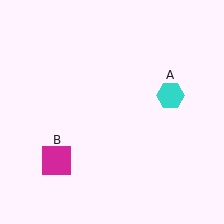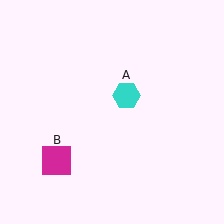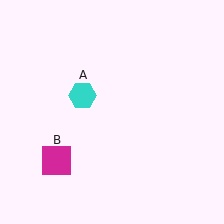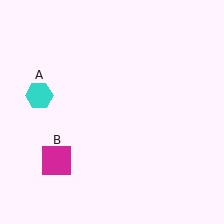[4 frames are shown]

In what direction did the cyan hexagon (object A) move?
The cyan hexagon (object A) moved left.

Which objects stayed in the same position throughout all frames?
Magenta square (object B) remained stationary.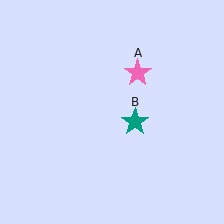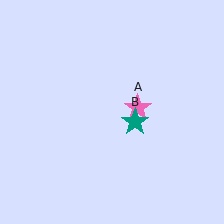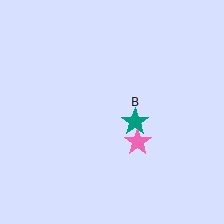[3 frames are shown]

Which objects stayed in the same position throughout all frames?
Teal star (object B) remained stationary.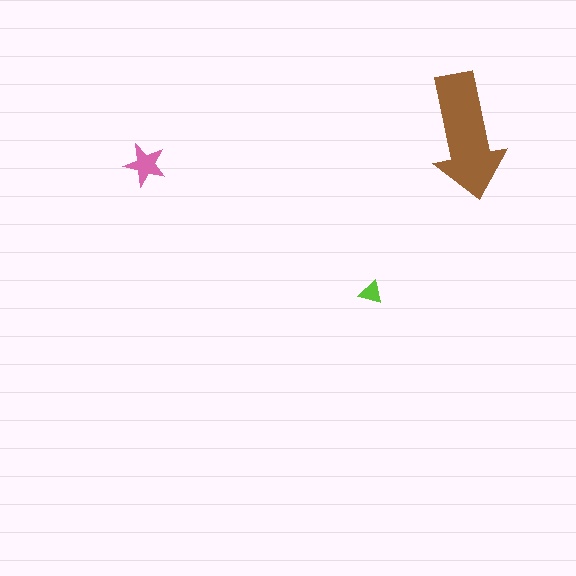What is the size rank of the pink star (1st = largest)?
2nd.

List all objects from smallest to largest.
The lime triangle, the pink star, the brown arrow.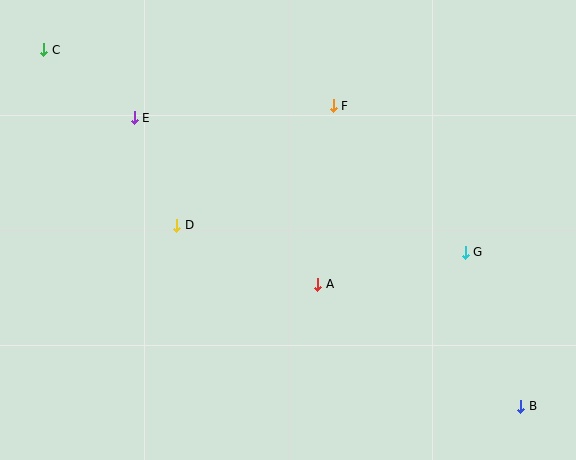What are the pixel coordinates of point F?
Point F is at (333, 106).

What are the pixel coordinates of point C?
Point C is at (44, 50).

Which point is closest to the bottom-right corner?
Point B is closest to the bottom-right corner.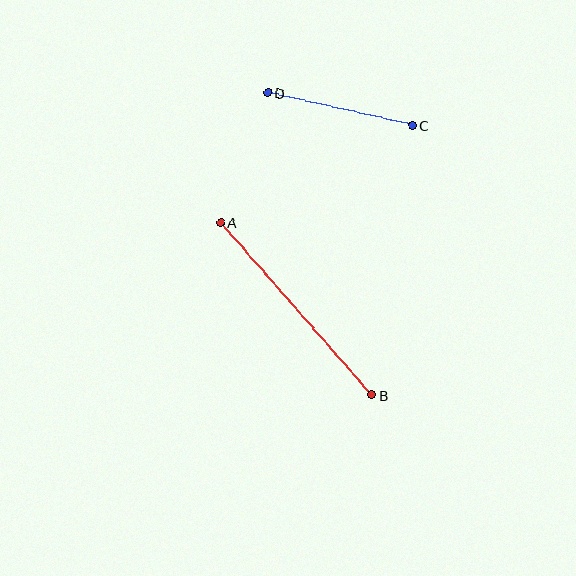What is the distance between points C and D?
The distance is approximately 148 pixels.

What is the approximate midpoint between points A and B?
The midpoint is at approximately (296, 309) pixels.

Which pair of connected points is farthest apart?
Points A and B are farthest apart.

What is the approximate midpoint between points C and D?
The midpoint is at approximately (340, 109) pixels.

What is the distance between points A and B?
The distance is approximately 229 pixels.